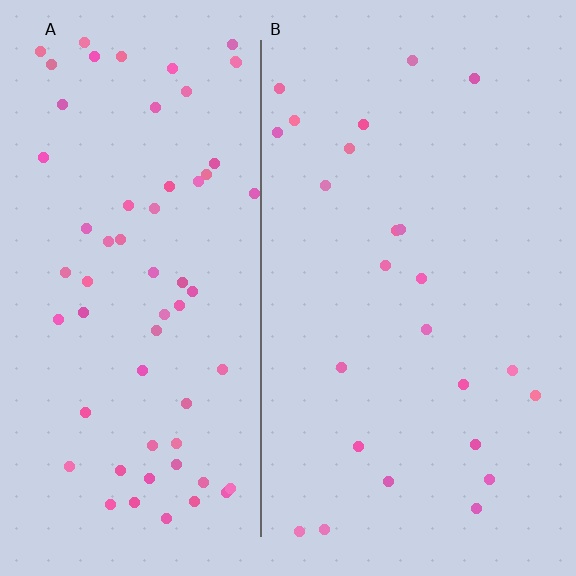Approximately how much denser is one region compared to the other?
Approximately 2.6× — region A over region B.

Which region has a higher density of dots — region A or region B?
A (the left).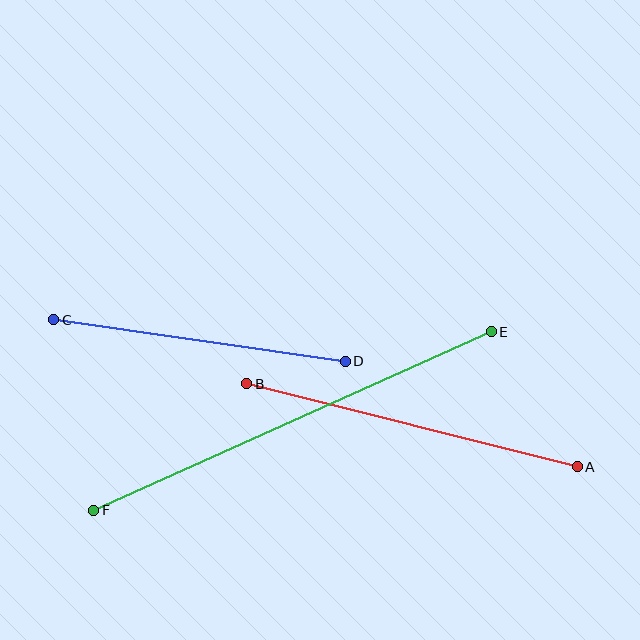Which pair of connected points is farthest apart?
Points E and F are farthest apart.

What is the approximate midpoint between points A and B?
The midpoint is at approximately (412, 425) pixels.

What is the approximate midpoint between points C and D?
The midpoint is at approximately (199, 341) pixels.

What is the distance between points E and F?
The distance is approximately 436 pixels.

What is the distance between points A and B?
The distance is approximately 341 pixels.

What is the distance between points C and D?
The distance is approximately 295 pixels.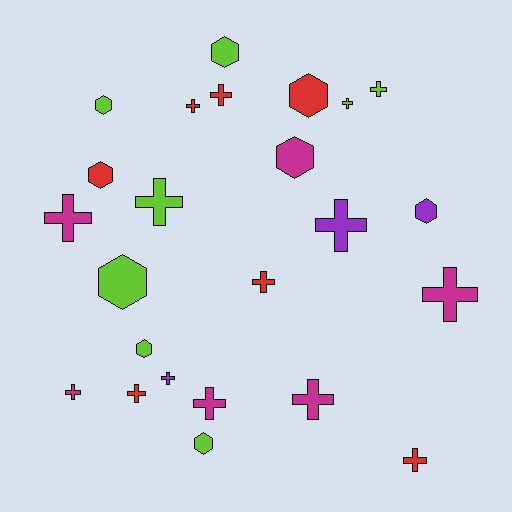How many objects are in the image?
There are 24 objects.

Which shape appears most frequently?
Cross, with 15 objects.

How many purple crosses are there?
There are 2 purple crosses.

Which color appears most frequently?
Lime, with 8 objects.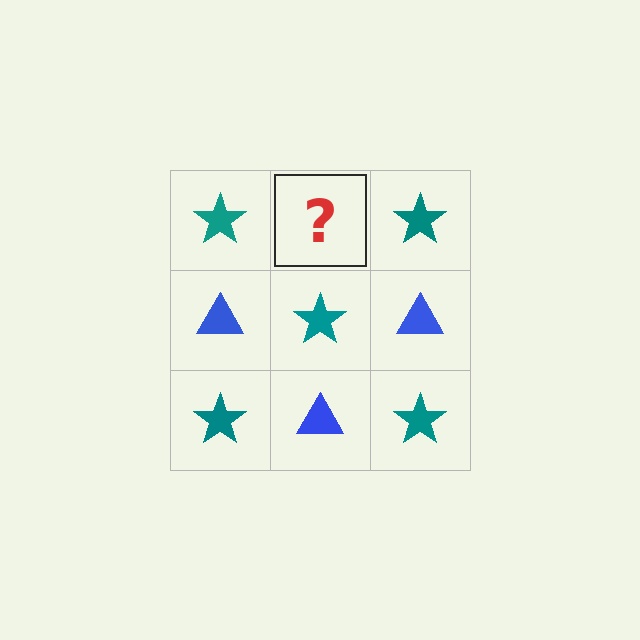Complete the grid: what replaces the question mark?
The question mark should be replaced with a blue triangle.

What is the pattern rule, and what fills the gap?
The rule is that it alternates teal star and blue triangle in a checkerboard pattern. The gap should be filled with a blue triangle.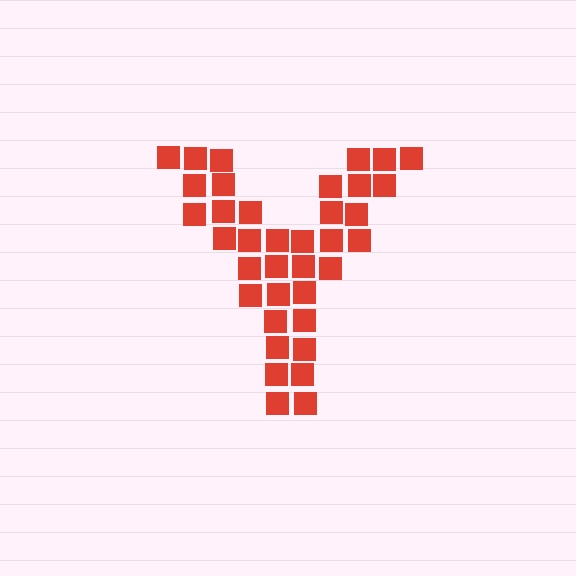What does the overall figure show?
The overall figure shows the letter Y.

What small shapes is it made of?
It is made of small squares.